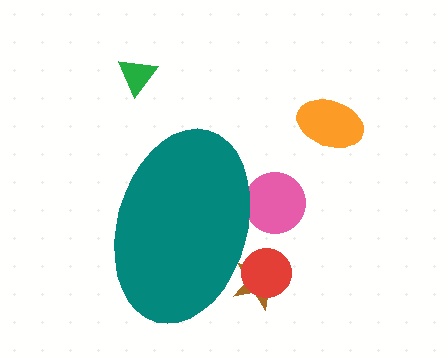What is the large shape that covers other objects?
A teal ellipse.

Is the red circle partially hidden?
Yes, the red circle is partially hidden behind the teal ellipse.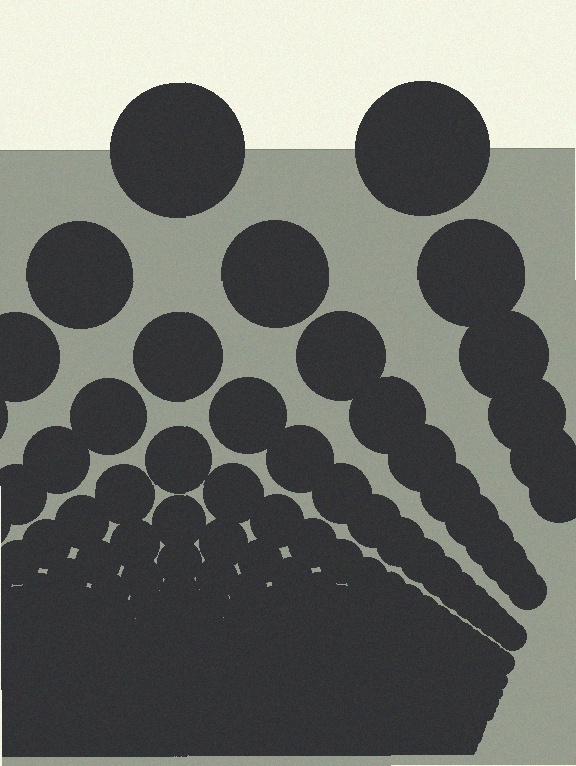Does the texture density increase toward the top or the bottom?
Density increases toward the bottom.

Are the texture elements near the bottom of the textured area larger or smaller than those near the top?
Smaller. The gradient is inverted — elements near the bottom are smaller and denser.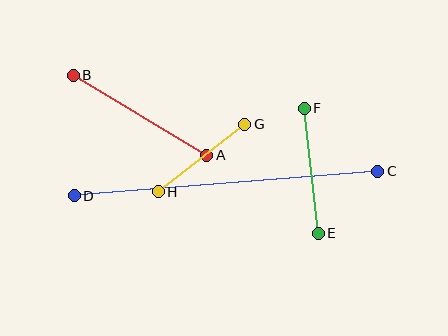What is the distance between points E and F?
The distance is approximately 126 pixels.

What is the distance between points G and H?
The distance is approximately 109 pixels.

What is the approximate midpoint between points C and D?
The midpoint is at approximately (226, 183) pixels.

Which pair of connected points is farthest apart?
Points C and D are farthest apart.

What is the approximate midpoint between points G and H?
The midpoint is at approximately (201, 158) pixels.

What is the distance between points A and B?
The distance is approximately 156 pixels.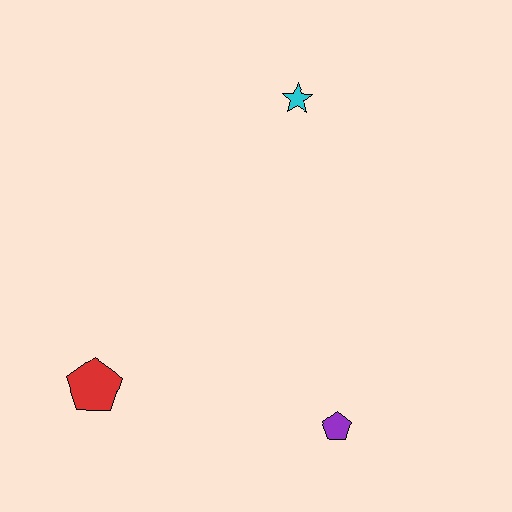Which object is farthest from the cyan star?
The red pentagon is farthest from the cyan star.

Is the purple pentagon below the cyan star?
Yes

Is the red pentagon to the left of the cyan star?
Yes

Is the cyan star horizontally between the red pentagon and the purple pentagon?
Yes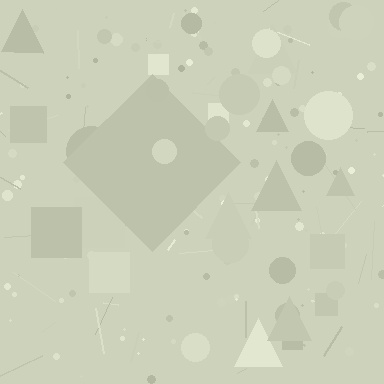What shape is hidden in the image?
A diamond is hidden in the image.